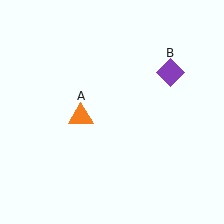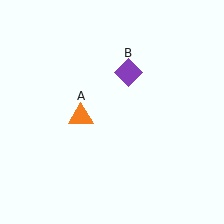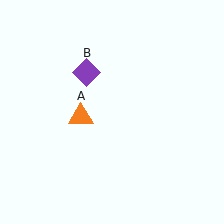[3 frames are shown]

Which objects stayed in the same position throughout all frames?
Orange triangle (object A) remained stationary.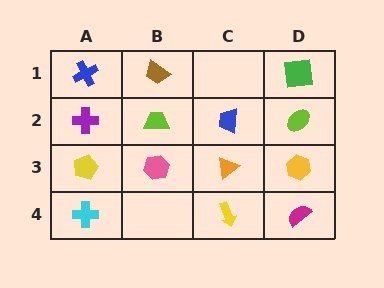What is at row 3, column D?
A yellow hexagon.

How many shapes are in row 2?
4 shapes.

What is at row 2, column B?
A lime trapezoid.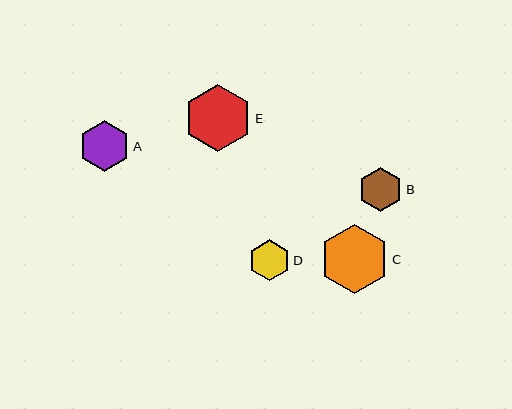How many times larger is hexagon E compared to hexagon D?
Hexagon E is approximately 1.6 times the size of hexagon D.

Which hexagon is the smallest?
Hexagon D is the smallest with a size of approximately 41 pixels.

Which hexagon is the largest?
Hexagon C is the largest with a size of approximately 69 pixels.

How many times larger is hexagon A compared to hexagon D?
Hexagon A is approximately 1.2 times the size of hexagon D.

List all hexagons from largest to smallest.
From largest to smallest: C, E, A, B, D.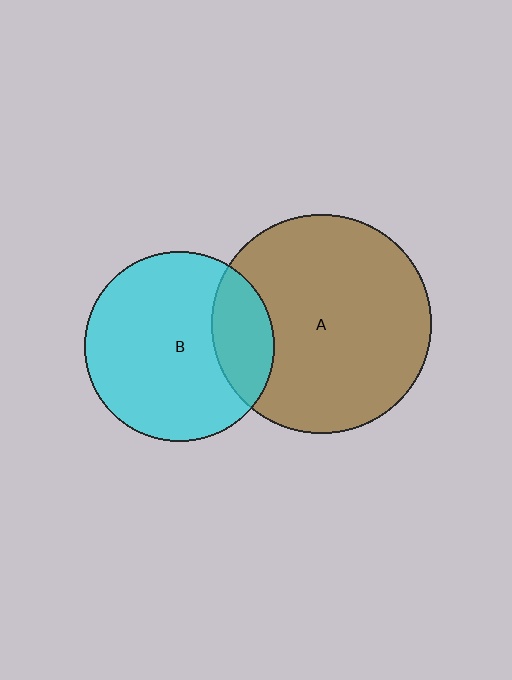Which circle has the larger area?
Circle A (brown).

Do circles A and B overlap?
Yes.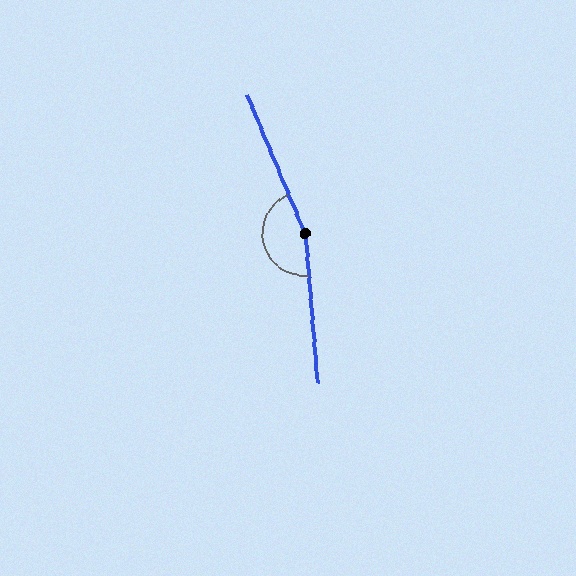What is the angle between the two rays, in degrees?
Approximately 162 degrees.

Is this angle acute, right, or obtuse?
It is obtuse.